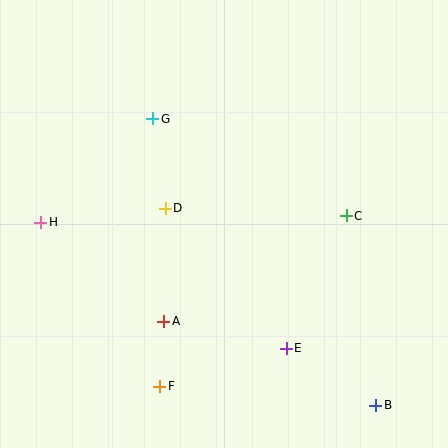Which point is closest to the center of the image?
Point D at (165, 208) is closest to the center.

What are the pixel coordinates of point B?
Point B is at (376, 405).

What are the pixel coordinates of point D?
Point D is at (165, 208).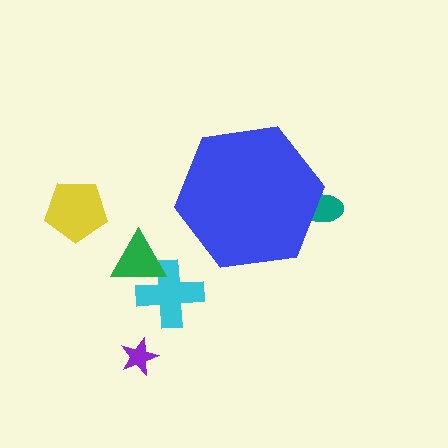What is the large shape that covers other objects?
A blue hexagon.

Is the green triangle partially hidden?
No, the green triangle is fully visible.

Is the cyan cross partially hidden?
No, the cyan cross is fully visible.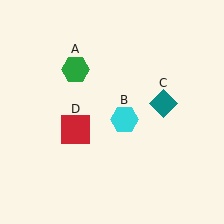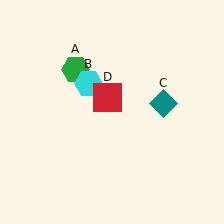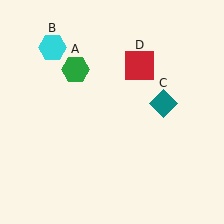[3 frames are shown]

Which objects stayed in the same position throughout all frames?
Green hexagon (object A) and teal diamond (object C) remained stationary.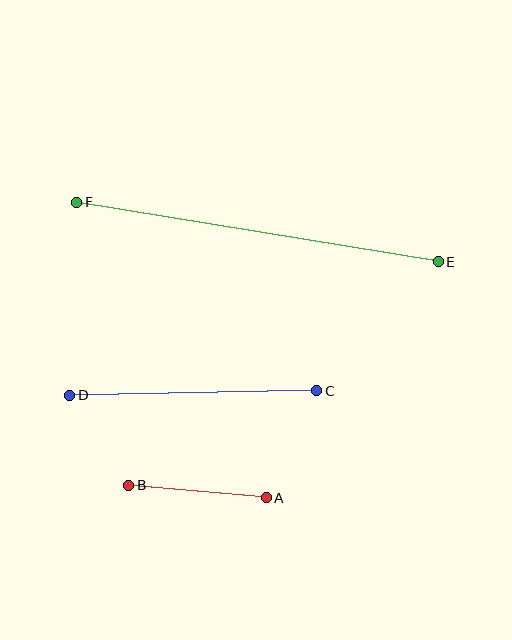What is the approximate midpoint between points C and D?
The midpoint is at approximately (193, 393) pixels.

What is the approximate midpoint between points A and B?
The midpoint is at approximately (197, 491) pixels.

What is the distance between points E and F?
The distance is approximately 366 pixels.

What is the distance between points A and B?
The distance is approximately 138 pixels.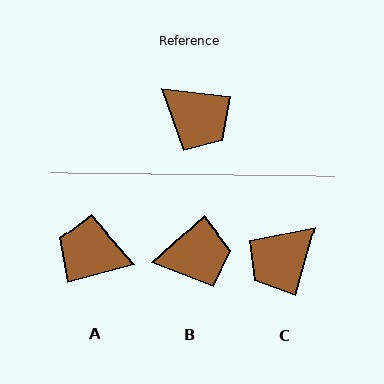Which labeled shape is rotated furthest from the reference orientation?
A, about 158 degrees away.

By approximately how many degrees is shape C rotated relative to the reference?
Approximately 99 degrees clockwise.